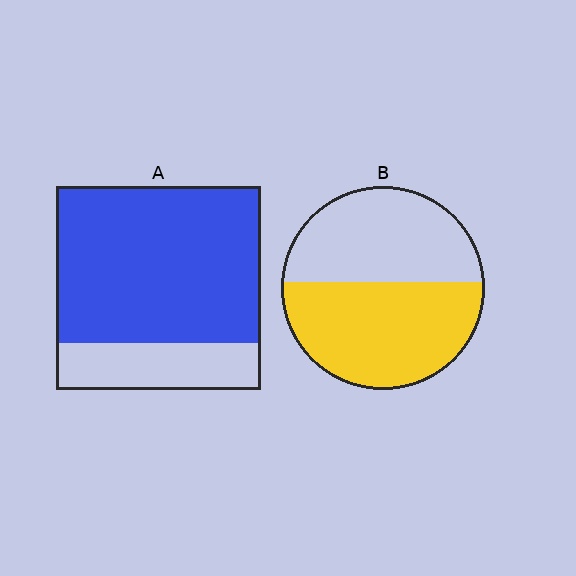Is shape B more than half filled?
Roughly half.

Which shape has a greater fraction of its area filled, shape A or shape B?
Shape A.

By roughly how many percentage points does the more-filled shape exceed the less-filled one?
By roughly 25 percentage points (A over B).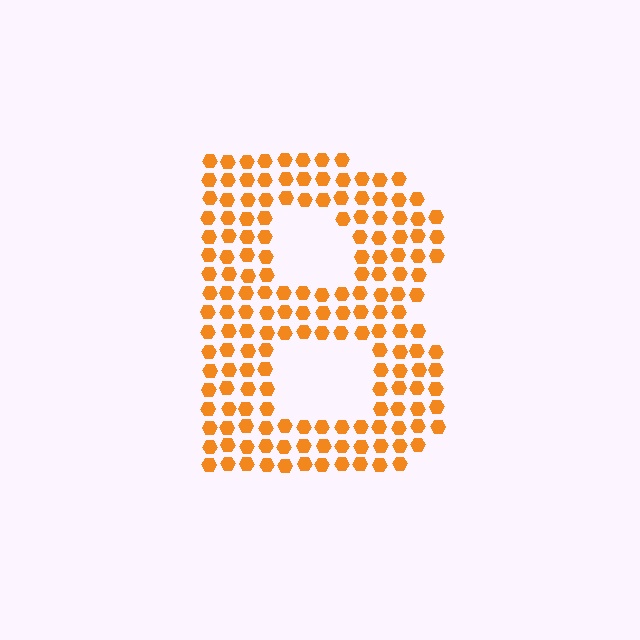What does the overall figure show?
The overall figure shows the letter B.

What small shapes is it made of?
It is made of small hexagons.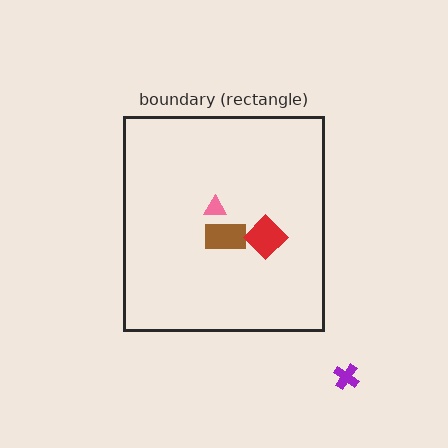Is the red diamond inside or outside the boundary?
Inside.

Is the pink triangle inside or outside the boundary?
Inside.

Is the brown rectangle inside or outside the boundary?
Inside.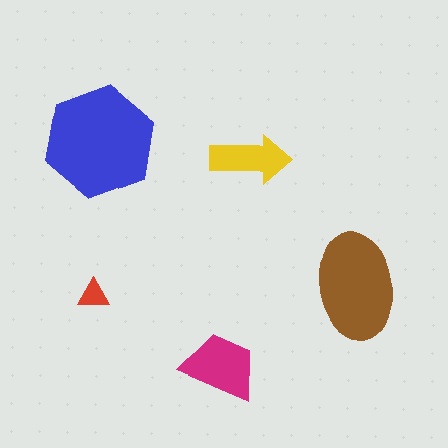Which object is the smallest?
The red triangle.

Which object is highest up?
The blue hexagon is topmost.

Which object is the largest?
The blue hexagon.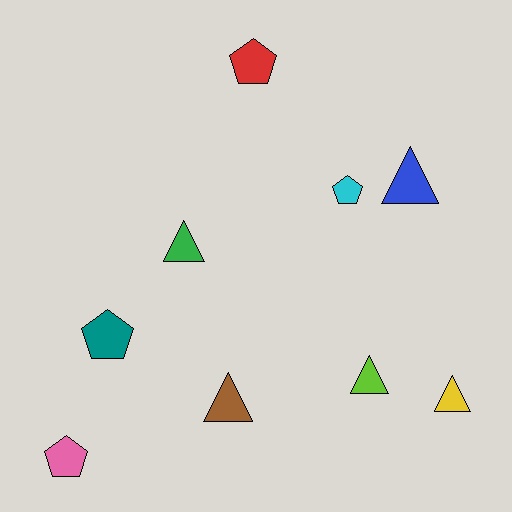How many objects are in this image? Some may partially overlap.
There are 9 objects.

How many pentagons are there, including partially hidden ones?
There are 4 pentagons.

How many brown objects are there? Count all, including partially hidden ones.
There is 1 brown object.